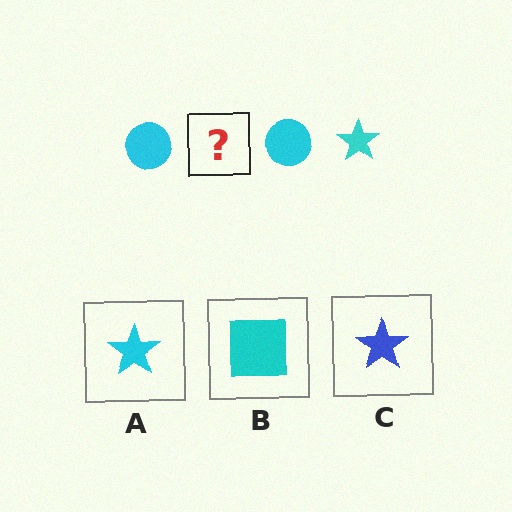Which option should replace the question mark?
Option A.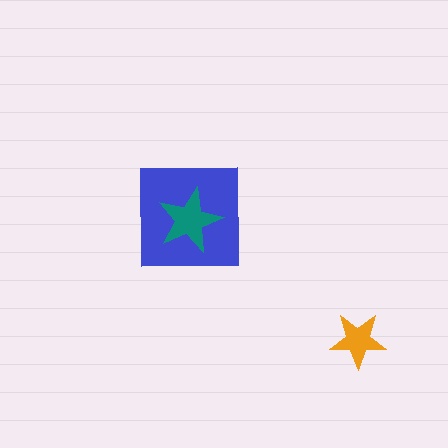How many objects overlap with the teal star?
1 object overlaps with the teal star.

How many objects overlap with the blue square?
1 object overlaps with the blue square.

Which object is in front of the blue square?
The teal star is in front of the blue square.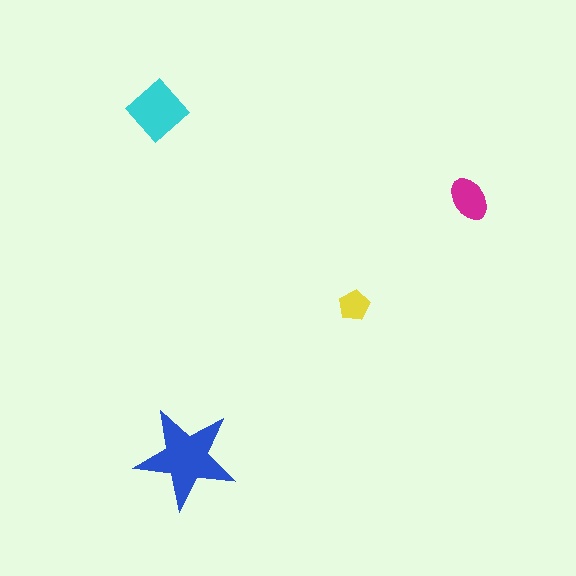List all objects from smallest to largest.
The yellow pentagon, the magenta ellipse, the cyan diamond, the blue star.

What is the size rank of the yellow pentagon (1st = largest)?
4th.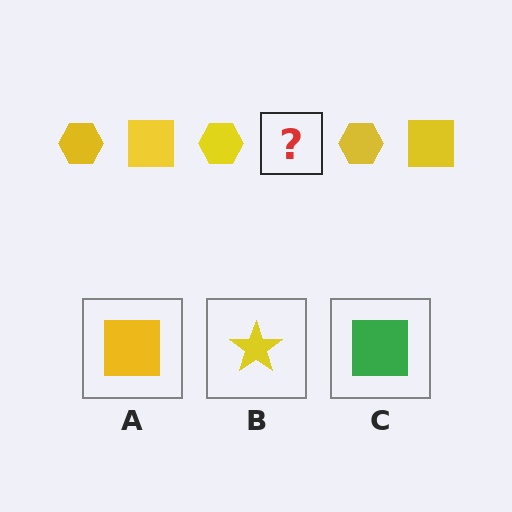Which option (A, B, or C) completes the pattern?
A.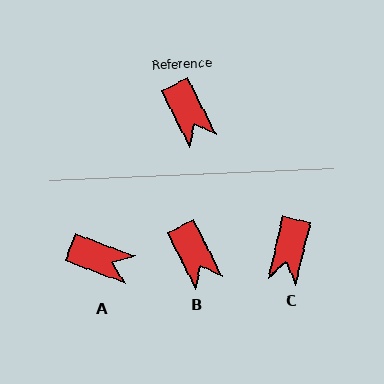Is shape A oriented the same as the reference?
No, it is off by about 43 degrees.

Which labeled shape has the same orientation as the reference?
B.